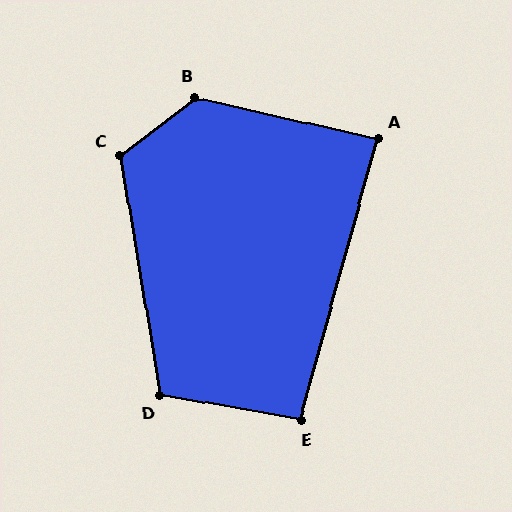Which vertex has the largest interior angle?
B, at approximately 130 degrees.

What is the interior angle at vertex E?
Approximately 96 degrees (obtuse).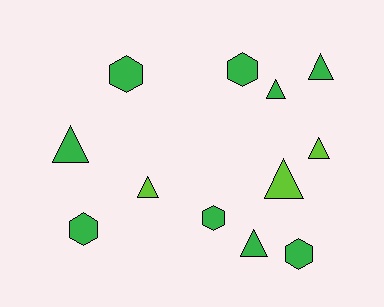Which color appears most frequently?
Green, with 9 objects.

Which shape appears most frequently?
Triangle, with 7 objects.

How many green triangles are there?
There are 4 green triangles.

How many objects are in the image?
There are 12 objects.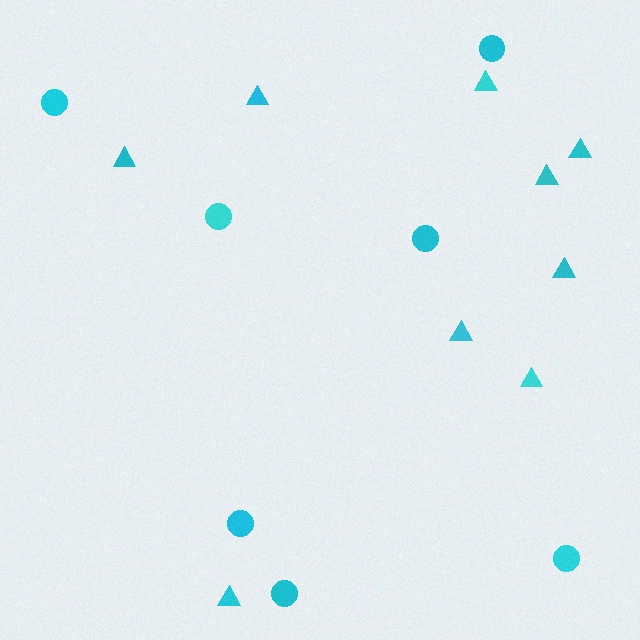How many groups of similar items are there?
There are 2 groups: one group of triangles (9) and one group of circles (7).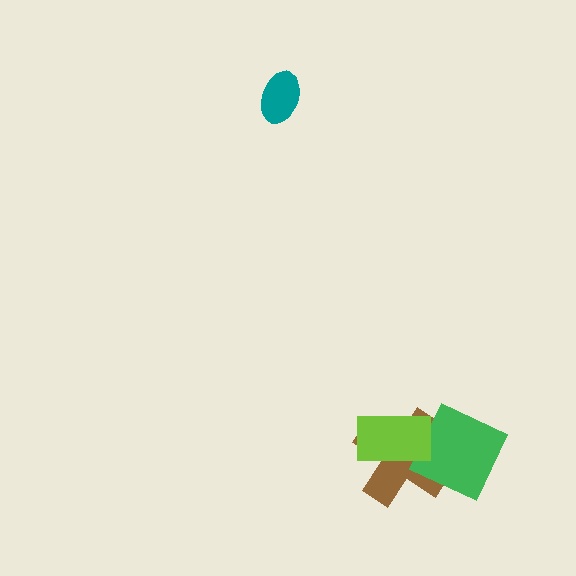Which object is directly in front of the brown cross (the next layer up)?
The green square is directly in front of the brown cross.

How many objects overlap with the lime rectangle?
1 object overlaps with the lime rectangle.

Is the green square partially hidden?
No, no other shape covers it.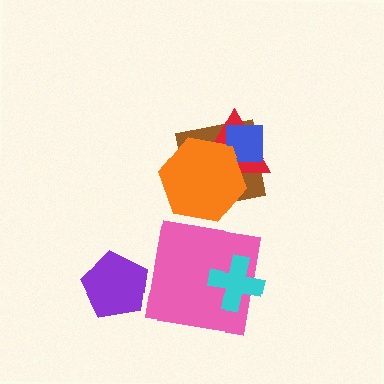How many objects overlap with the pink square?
1 object overlaps with the pink square.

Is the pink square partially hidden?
Yes, it is partially covered by another shape.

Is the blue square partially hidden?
Yes, it is partially covered by another shape.